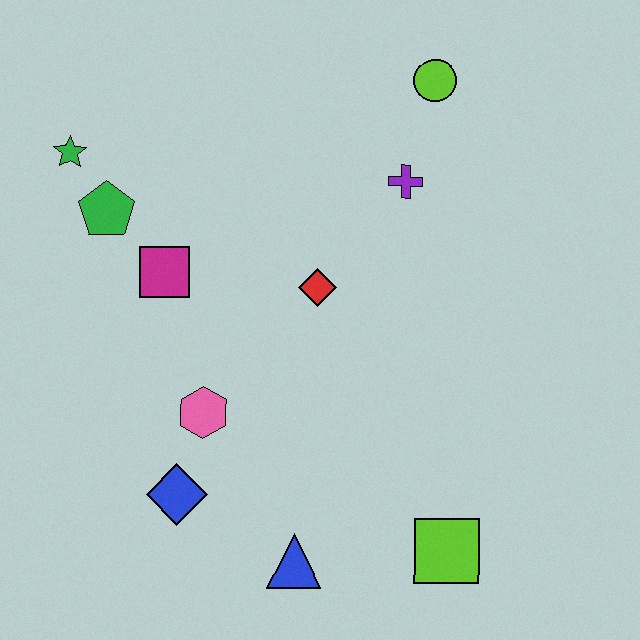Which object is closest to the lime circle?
The purple cross is closest to the lime circle.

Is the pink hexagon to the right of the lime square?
No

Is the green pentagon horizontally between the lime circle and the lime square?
No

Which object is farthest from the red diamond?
The lime square is farthest from the red diamond.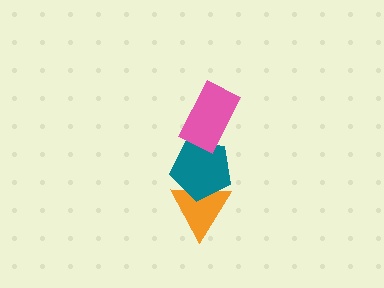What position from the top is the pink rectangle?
The pink rectangle is 1st from the top.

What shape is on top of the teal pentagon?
The pink rectangle is on top of the teal pentagon.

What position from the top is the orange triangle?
The orange triangle is 3rd from the top.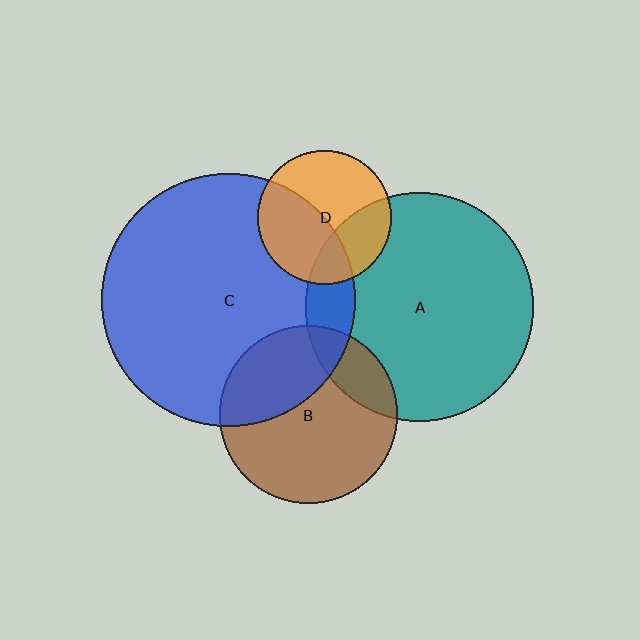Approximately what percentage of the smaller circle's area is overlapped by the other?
Approximately 45%.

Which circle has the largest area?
Circle C (blue).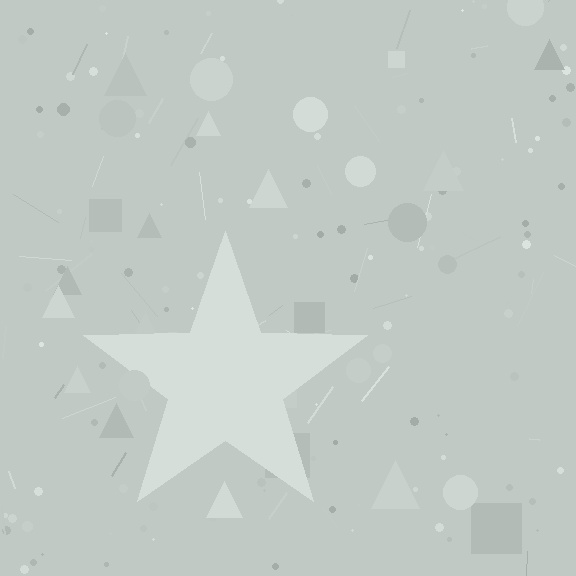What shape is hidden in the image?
A star is hidden in the image.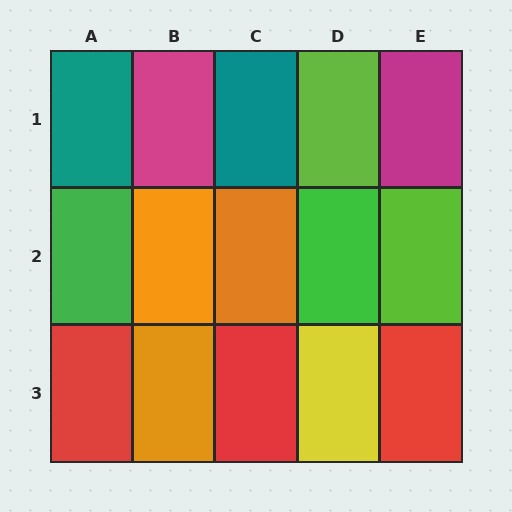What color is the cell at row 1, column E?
Magenta.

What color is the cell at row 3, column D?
Yellow.